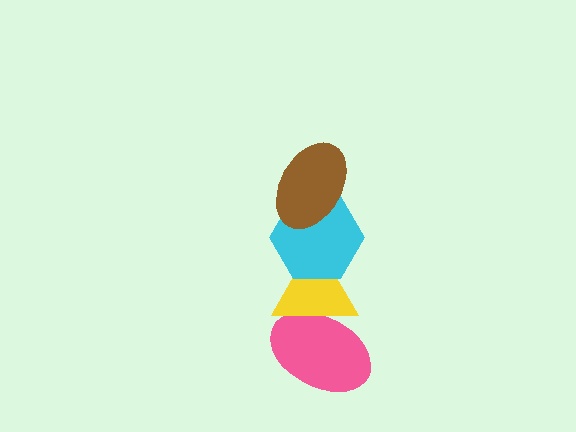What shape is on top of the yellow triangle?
The cyan hexagon is on top of the yellow triangle.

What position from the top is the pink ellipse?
The pink ellipse is 4th from the top.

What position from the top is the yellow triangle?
The yellow triangle is 3rd from the top.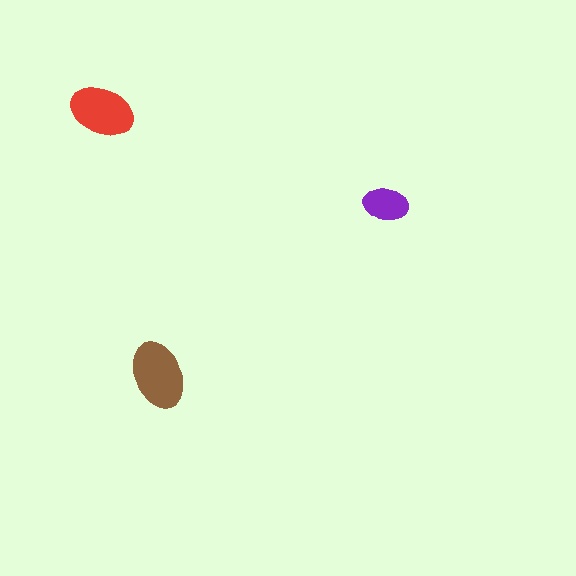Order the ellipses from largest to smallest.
the brown one, the red one, the purple one.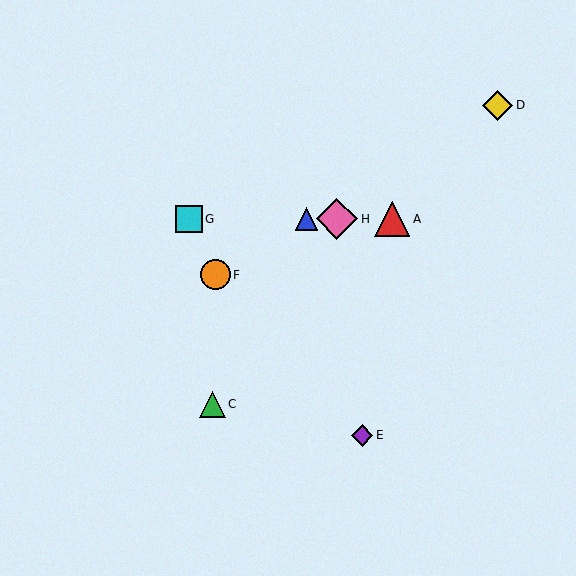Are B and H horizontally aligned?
Yes, both are at y≈219.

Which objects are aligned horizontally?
Objects A, B, G, H are aligned horizontally.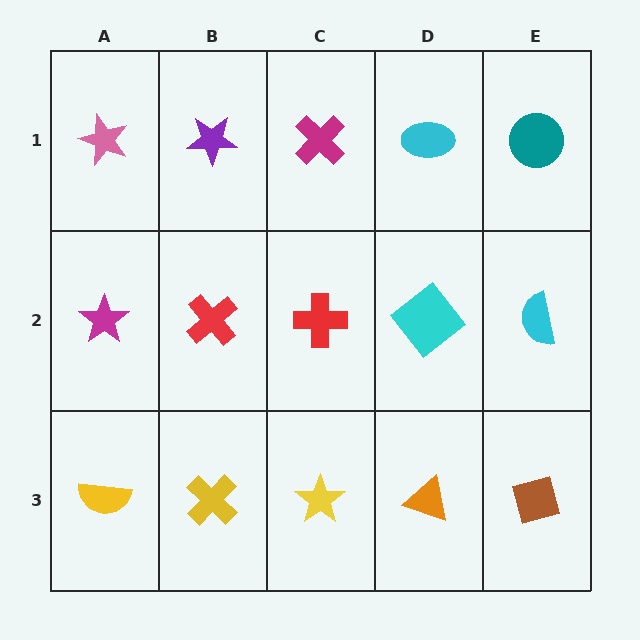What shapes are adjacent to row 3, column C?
A red cross (row 2, column C), a yellow cross (row 3, column B), an orange triangle (row 3, column D).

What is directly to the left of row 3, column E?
An orange triangle.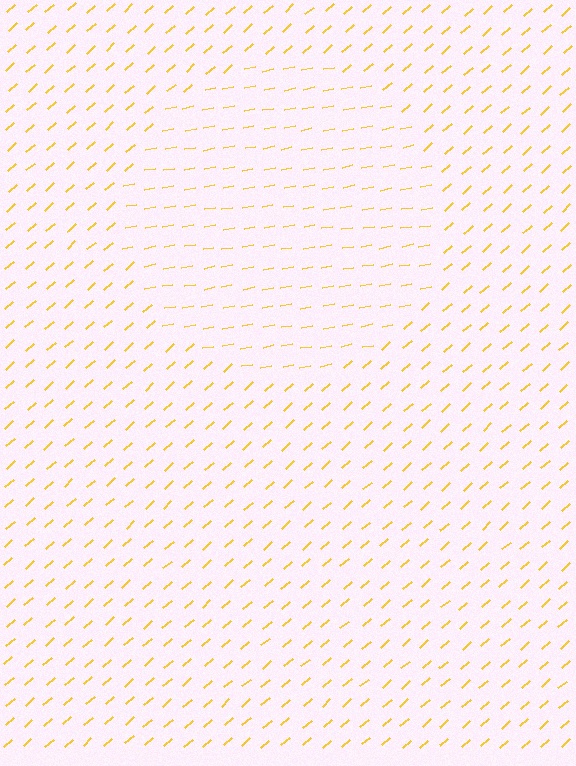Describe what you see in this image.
The image is filled with small yellow line segments. A circle region in the image has lines oriented differently from the surrounding lines, creating a visible texture boundary.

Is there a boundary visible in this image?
Yes, there is a texture boundary formed by a change in line orientation.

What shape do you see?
I see a circle.